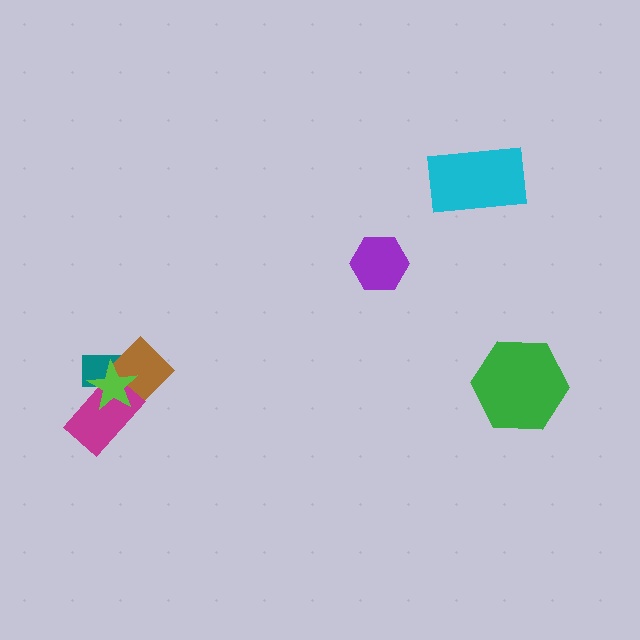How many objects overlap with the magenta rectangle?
3 objects overlap with the magenta rectangle.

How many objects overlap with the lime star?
3 objects overlap with the lime star.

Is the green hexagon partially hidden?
No, no other shape covers it.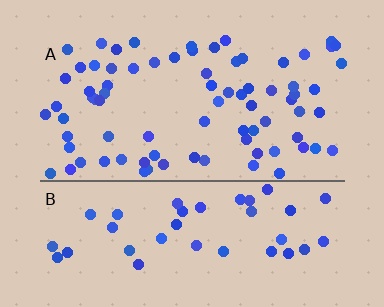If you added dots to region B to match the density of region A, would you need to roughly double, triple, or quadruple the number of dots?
Approximately double.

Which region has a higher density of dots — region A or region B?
A (the top).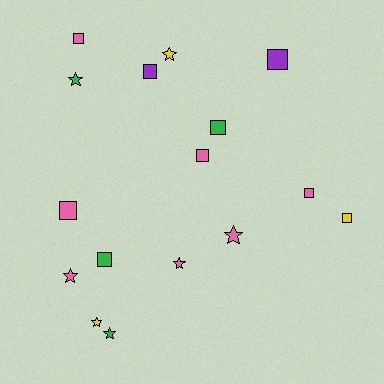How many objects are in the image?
There are 16 objects.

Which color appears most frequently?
Pink, with 7 objects.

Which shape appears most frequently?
Square, with 9 objects.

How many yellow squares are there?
There is 1 yellow square.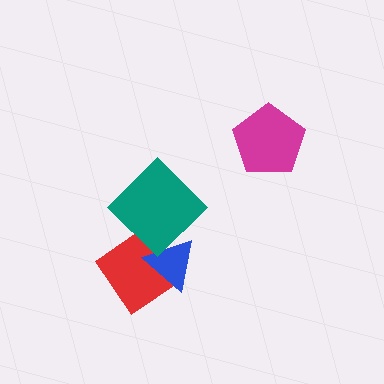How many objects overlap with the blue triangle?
2 objects overlap with the blue triangle.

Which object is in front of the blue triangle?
The teal diamond is in front of the blue triangle.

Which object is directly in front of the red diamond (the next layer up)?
The blue triangle is directly in front of the red diamond.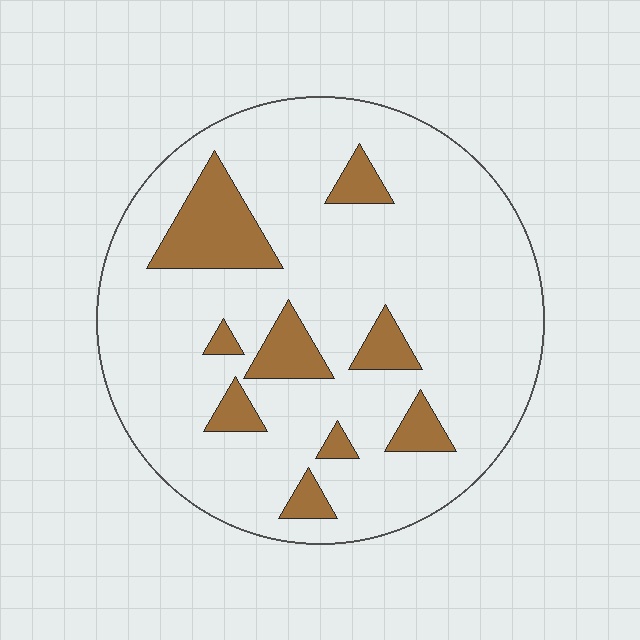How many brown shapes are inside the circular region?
9.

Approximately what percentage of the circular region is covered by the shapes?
Approximately 15%.